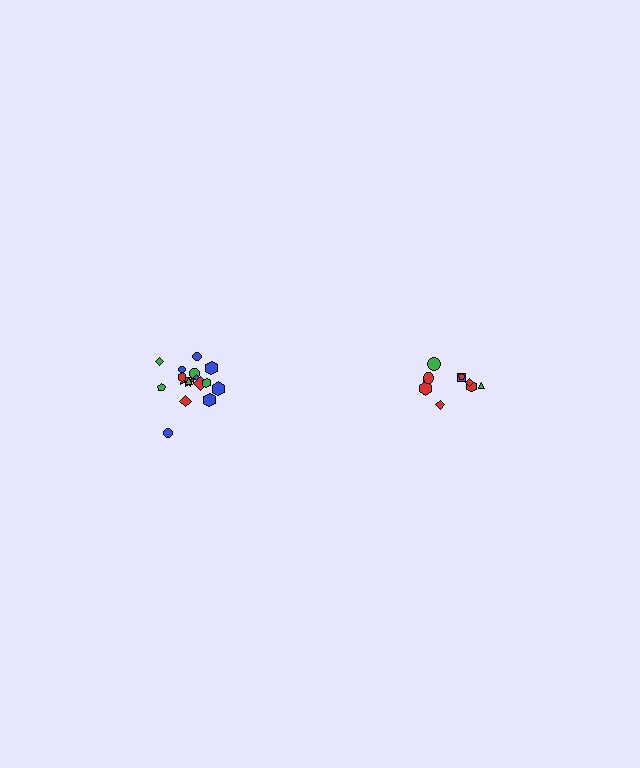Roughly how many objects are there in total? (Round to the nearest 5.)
Roughly 30 objects in total.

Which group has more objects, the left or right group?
The left group.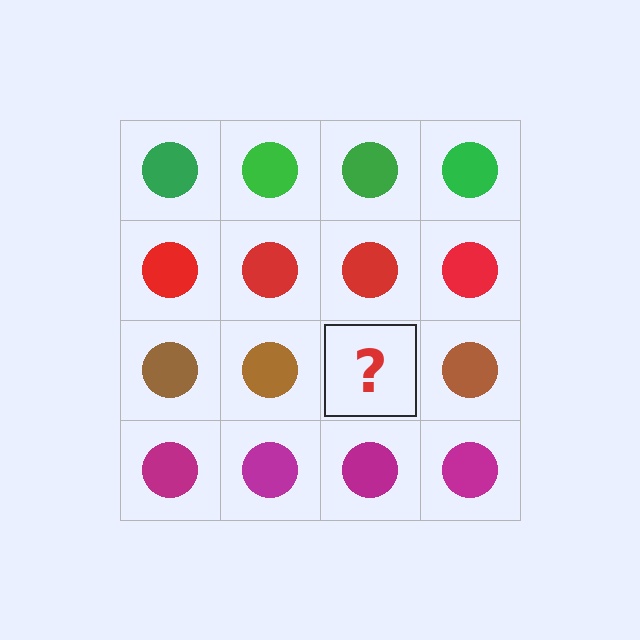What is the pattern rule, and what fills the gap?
The rule is that each row has a consistent color. The gap should be filled with a brown circle.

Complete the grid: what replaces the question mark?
The question mark should be replaced with a brown circle.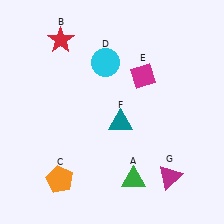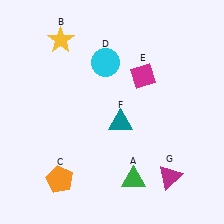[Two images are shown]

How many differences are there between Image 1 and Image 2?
There is 1 difference between the two images.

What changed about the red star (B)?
In Image 1, B is red. In Image 2, it changed to yellow.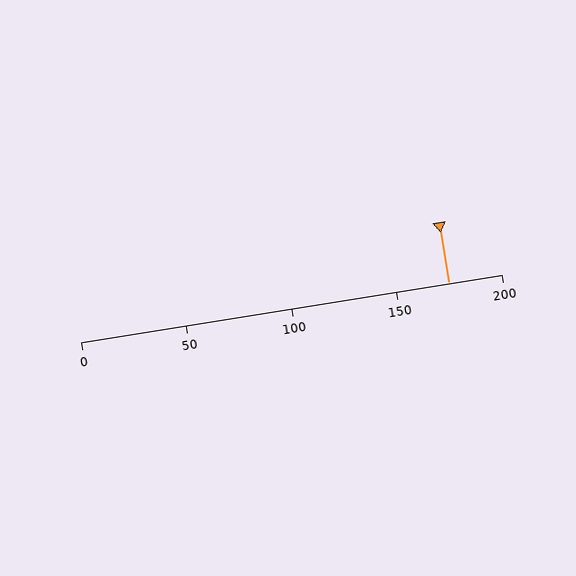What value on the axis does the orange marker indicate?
The marker indicates approximately 175.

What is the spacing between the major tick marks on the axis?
The major ticks are spaced 50 apart.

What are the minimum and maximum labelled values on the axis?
The axis runs from 0 to 200.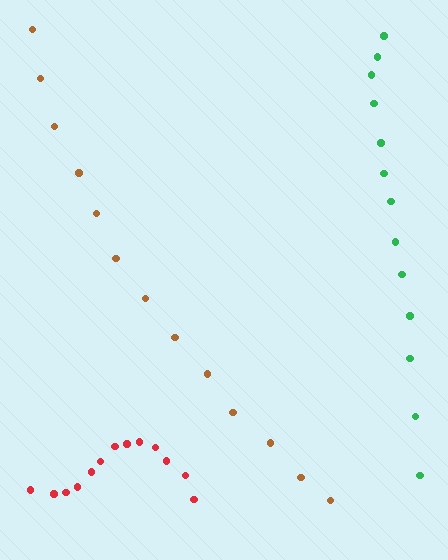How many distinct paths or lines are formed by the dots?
There are 3 distinct paths.